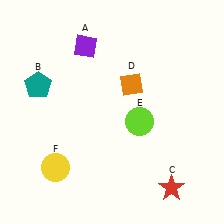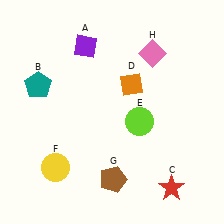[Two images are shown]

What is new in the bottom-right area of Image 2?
A brown pentagon (G) was added in the bottom-right area of Image 2.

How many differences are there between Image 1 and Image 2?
There are 2 differences between the two images.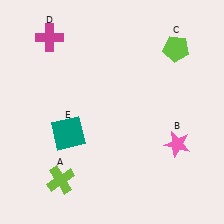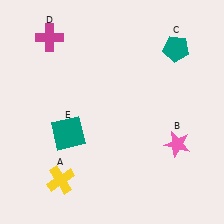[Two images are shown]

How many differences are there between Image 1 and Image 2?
There are 2 differences between the two images.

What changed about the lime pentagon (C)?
In Image 1, C is lime. In Image 2, it changed to teal.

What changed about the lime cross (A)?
In Image 1, A is lime. In Image 2, it changed to yellow.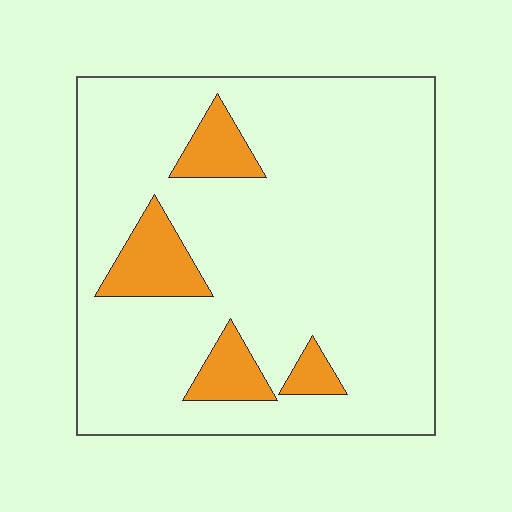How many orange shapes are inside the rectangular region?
4.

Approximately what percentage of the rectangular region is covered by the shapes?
Approximately 15%.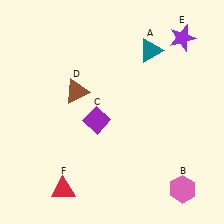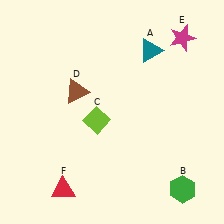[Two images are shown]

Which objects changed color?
B changed from pink to green. C changed from purple to lime. E changed from purple to magenta.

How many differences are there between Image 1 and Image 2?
There are 3 differences between the two images.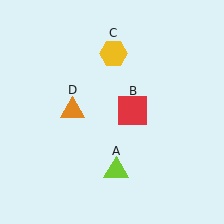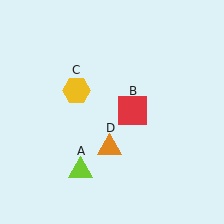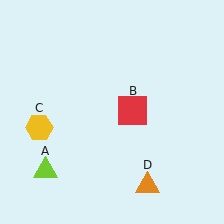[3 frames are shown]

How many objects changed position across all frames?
3 objects changed position: lime triangle (object A), yellow hexagon (object C), orange triangle (object D).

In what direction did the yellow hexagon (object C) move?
The yellow hexagon (object C) moved down and to the left.